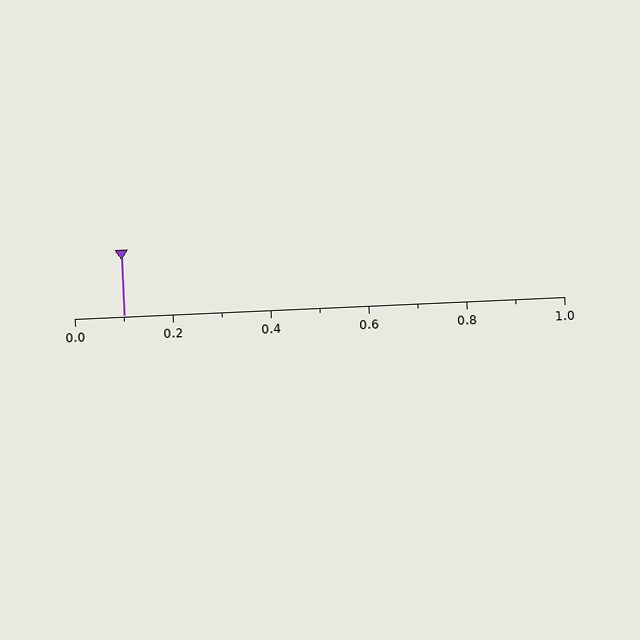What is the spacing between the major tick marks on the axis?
The major ticks are spaced 0.2 apart.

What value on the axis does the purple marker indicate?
The marker indicates approximately 0.1.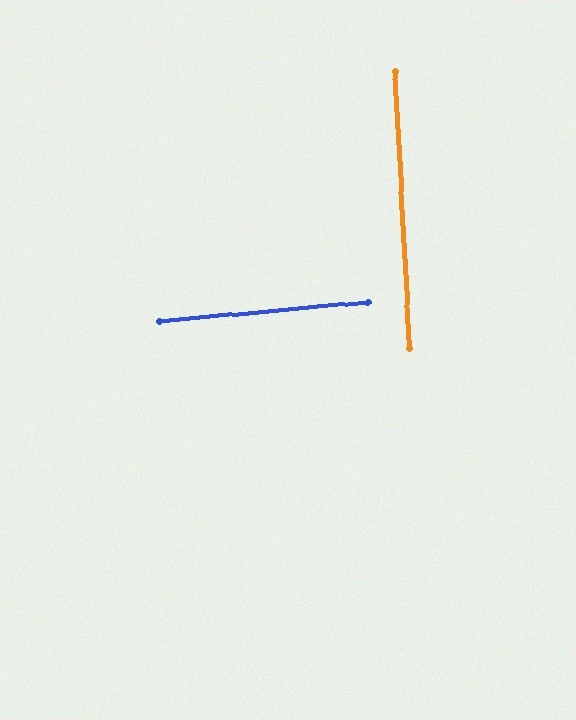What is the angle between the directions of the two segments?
Approximately 88 degrees.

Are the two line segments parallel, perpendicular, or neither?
Perpendicular — they meet at approximately 88°.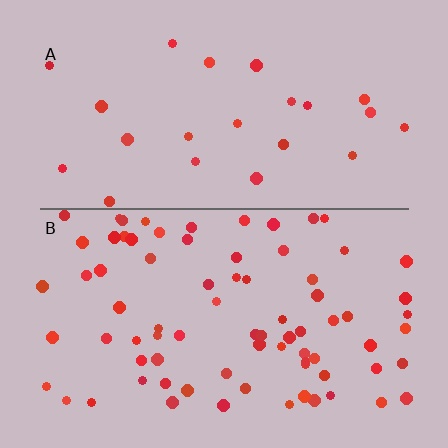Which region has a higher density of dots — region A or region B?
B (the bottom).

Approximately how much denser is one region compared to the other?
Approximately 3.3× — region B over region A.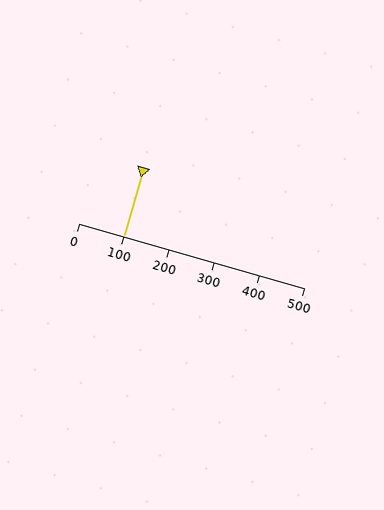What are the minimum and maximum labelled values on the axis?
The axis runs from 0 to 500.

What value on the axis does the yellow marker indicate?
The marker indicates approximately 100.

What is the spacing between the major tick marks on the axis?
The major ticks are spaced 100 apart.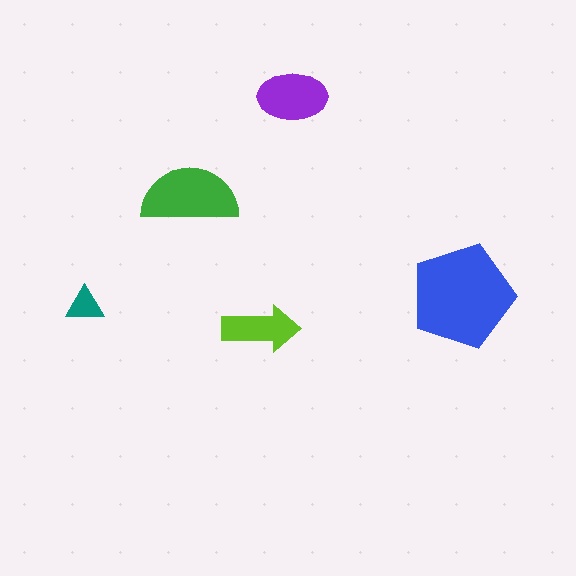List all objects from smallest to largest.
The teal triangle, the lime arrow, the purple ellipse, the green semicircle, the blue pentagon.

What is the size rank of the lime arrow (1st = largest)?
4th.